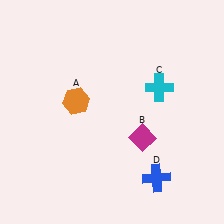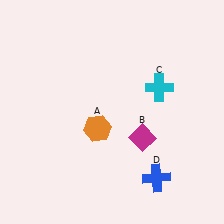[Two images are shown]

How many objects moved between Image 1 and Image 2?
1 object moved between the two images.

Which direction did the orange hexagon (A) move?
The orange hexagon (A) moved down.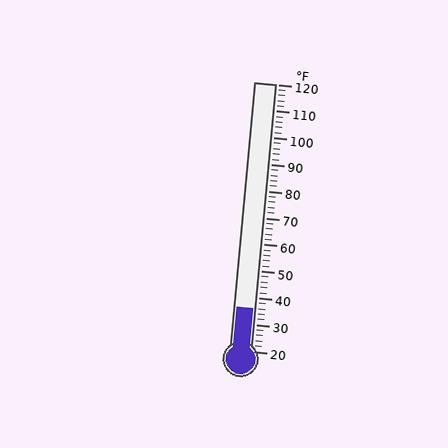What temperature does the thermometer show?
The thermometer shows approximately 36°F.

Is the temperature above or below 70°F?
The temperature is below 70°F.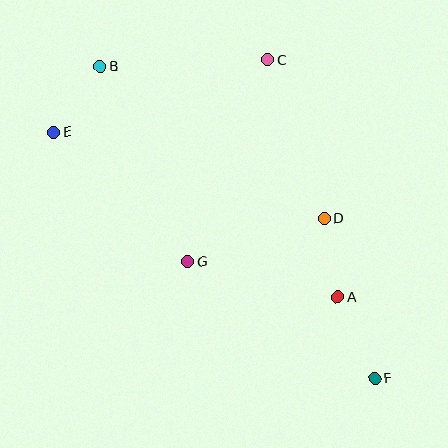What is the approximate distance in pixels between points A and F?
The distance between A and F is approximately 89 pixels.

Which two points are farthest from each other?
Points B and F are farthest from each other.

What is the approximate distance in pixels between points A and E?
The distance between A and E is approximately 328 pixels.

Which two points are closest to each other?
Points A and D are closest to each other.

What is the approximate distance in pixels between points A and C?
The distance between A and C is approximately 247 pixels.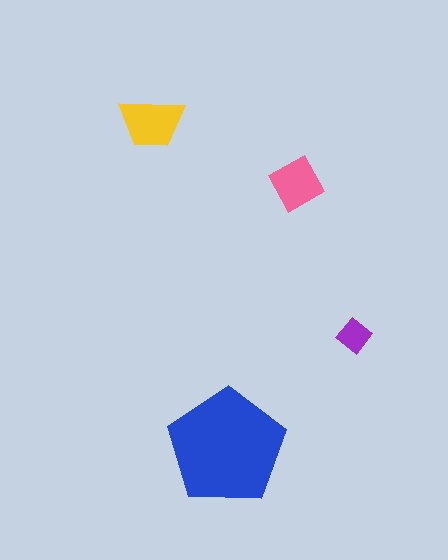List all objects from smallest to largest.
The purple diamond, the pink square, the yellow trapezoid, the blue pentagon.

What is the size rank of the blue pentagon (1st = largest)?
1st.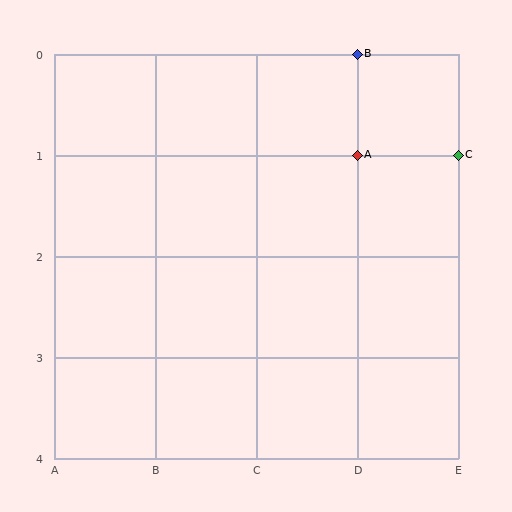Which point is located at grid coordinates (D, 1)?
Point A is at (D, 1).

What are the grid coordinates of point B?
Point B is at grid coordinates (D, 0).